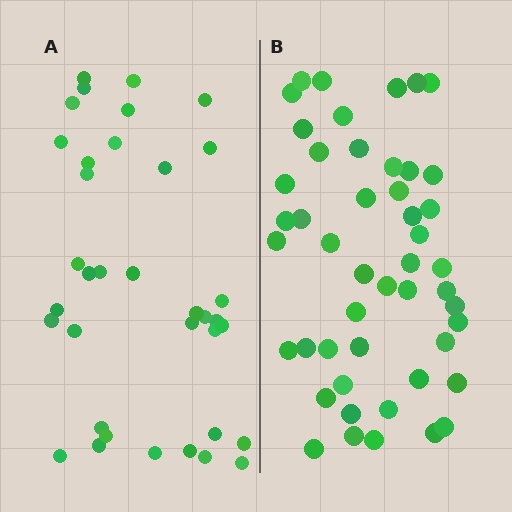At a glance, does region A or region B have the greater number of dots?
Region B (the right region) has more dots.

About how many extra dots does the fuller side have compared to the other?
Region B has roughly 12 or so more dots than region A.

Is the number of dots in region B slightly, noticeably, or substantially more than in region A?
Region B has noticeably more, but not dramatically so. The ratio is roughly 1.3 to 1.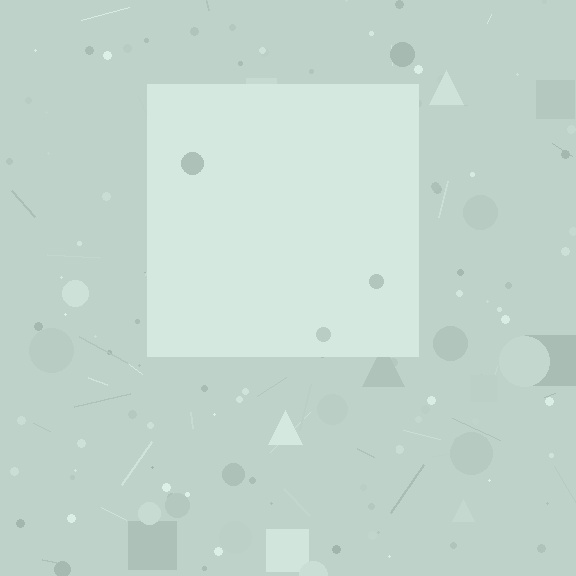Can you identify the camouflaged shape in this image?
The camouflaged shape is a square.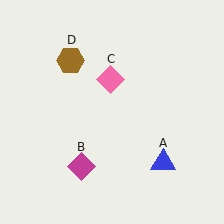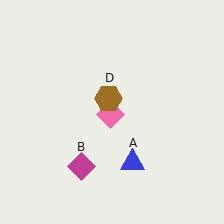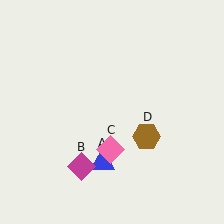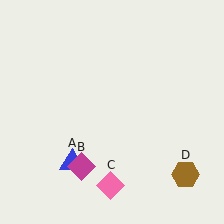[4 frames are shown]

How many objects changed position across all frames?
3 objects changed position: blue triangle (object A), pink diamond (object C), brown hexagon (object D).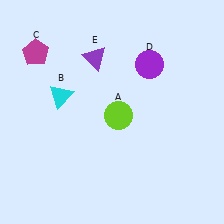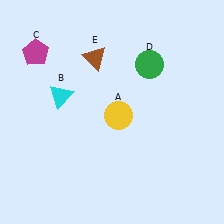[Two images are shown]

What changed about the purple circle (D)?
In Image 1, D is purple. In Image 2, it changed to green.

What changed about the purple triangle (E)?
In Image 1, E is purple. In Image 2, it changed to brown.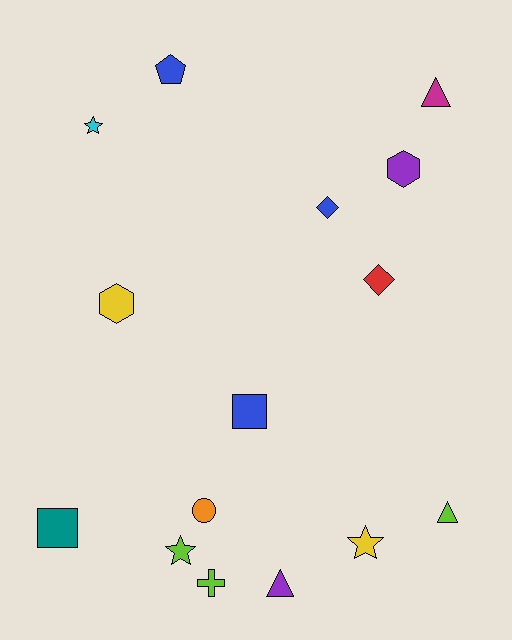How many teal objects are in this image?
There is 1 teal object.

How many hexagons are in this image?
There are 2 hexagons.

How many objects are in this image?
There are 15 objects.